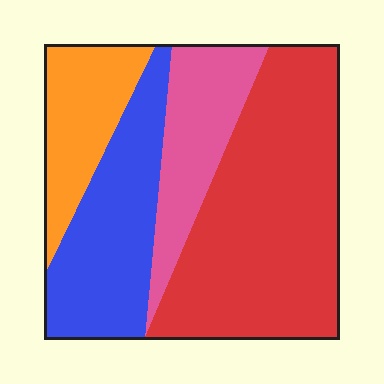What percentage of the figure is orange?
Orange covers 15% of the figure.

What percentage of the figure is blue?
Blue covers around 25% of the figure.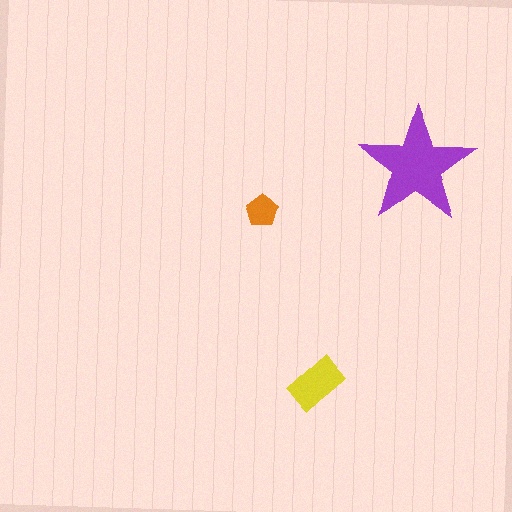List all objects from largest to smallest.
The purple star, the yellow rectangle, the orange pentagon.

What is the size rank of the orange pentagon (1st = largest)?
3rd.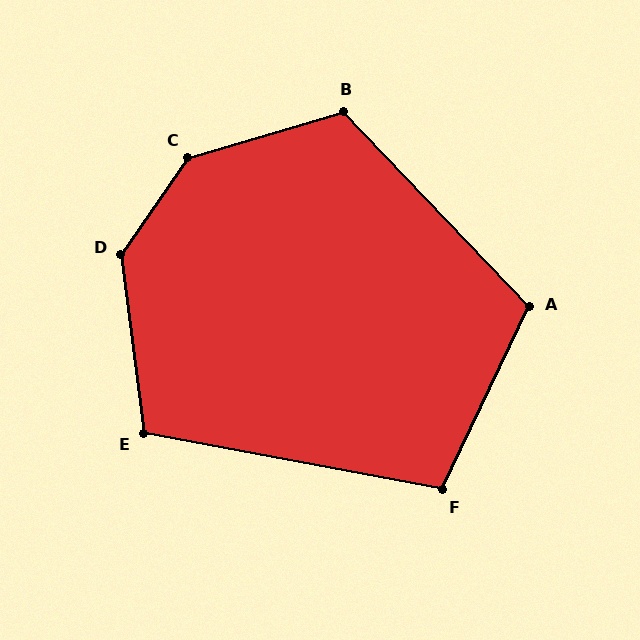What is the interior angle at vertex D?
Approximately 138 degrees (obtuse).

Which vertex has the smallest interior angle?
F, at approximately 105 degrees.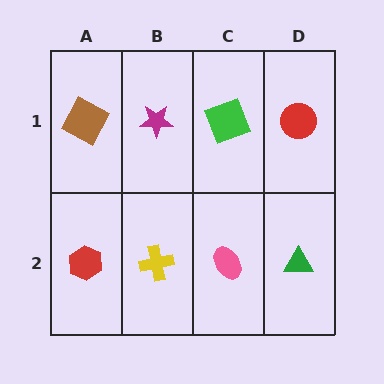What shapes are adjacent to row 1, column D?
A green triangle (row 2, column D), a green square (row 1, column C).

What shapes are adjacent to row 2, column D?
A red circle (row 1, column D), a pink ellipse (row 2, column C).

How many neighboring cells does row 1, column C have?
3.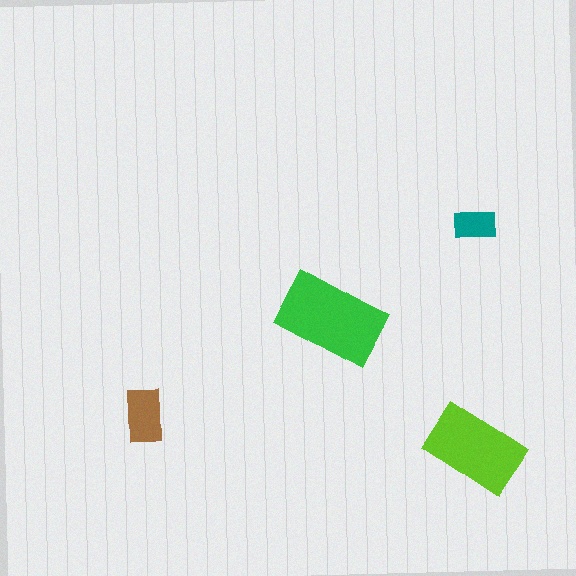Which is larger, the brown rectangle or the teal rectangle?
The brown one.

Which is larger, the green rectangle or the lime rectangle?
The green one.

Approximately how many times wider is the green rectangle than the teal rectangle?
About 2.5 times wider.